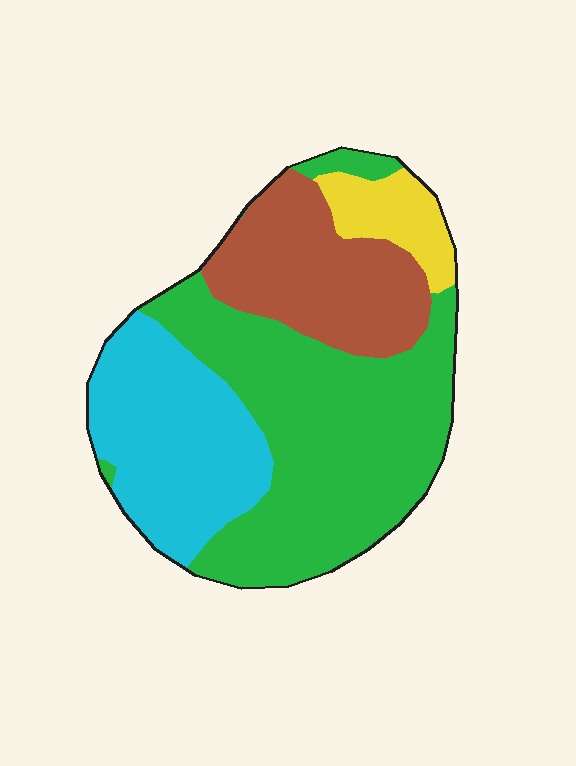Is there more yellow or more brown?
Brown.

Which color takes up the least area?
Yellow, at roughly 10%.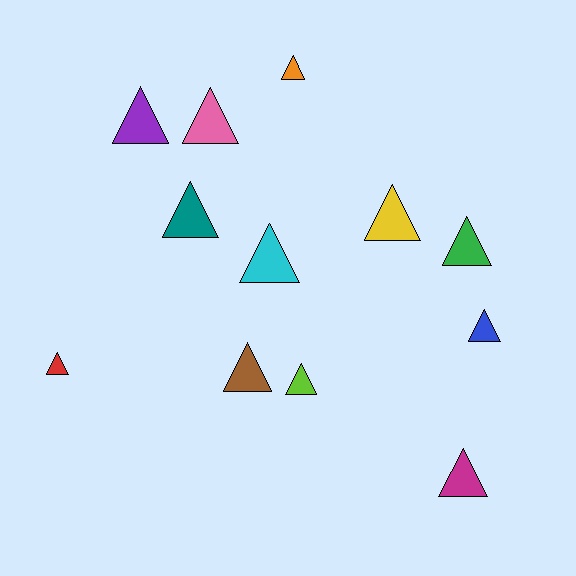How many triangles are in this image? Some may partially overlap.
There are 12 triangles.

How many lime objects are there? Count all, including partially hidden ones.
There is 1 lime object.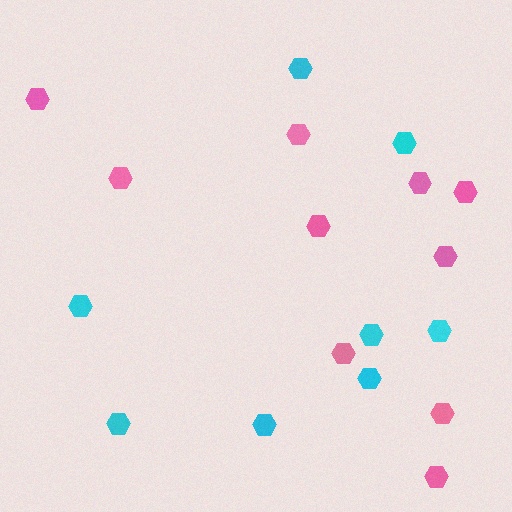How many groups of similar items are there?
There are 2 groups: one group of cyan hexagons (8) and one group of pink hexagons (10).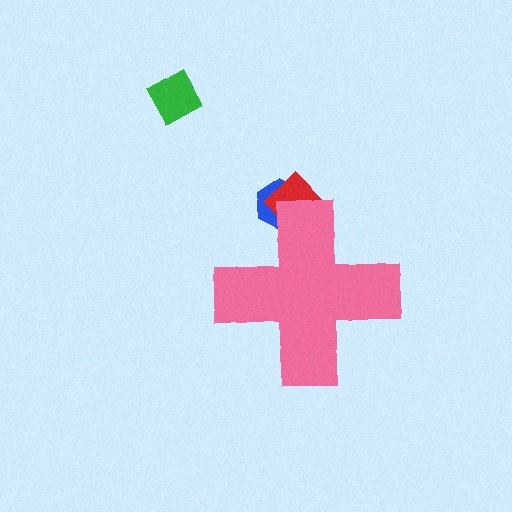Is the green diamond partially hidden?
No, the green diamond is fully visible.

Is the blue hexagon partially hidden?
Yes, the blue hexagon is partially hidden behind the pink cross.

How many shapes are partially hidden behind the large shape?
2 shapes are partially hidden.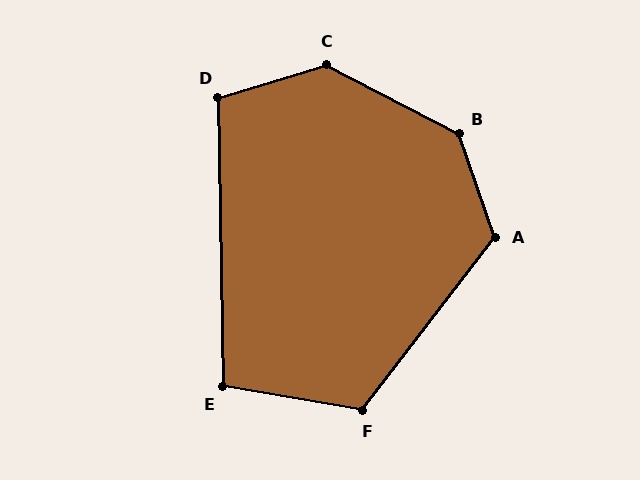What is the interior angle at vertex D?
Approximately 106 degrees (obtuse).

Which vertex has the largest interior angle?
B, at approximately 136 degrees.